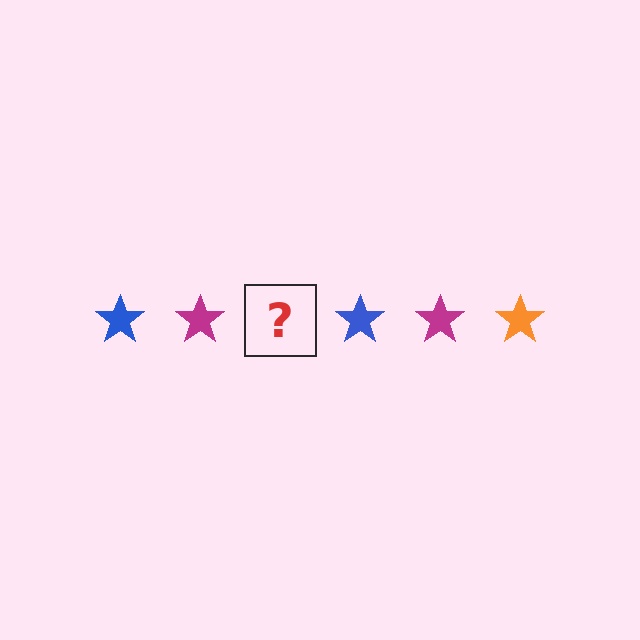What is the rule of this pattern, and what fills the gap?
The rule is that the pattern cycles through blue, magenta, orange stars. The gap should be filled with an orange star.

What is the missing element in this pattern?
The missing element is an orange star.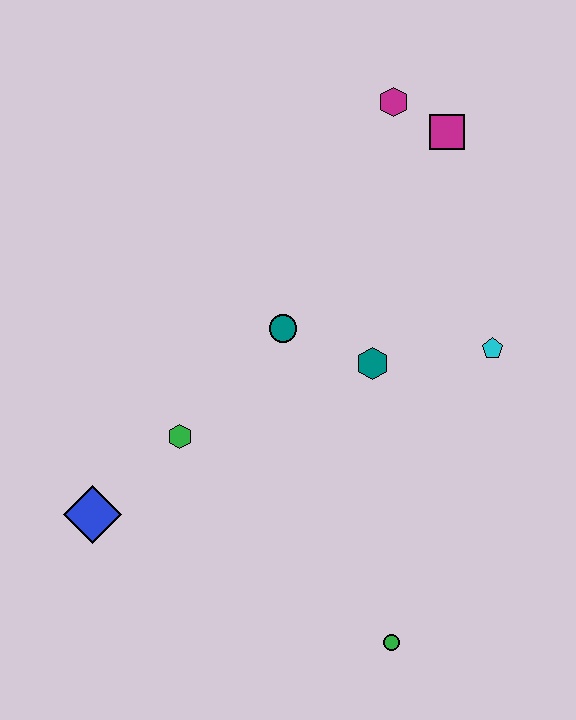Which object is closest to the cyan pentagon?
The teal hexagon is closest to the cyan pentagon.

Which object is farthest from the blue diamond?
The magenta square is farthest from the blue diamond.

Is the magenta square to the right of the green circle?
Yes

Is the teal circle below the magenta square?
Yes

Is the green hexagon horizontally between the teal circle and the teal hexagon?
No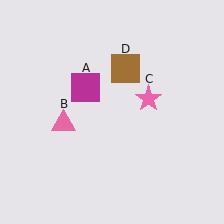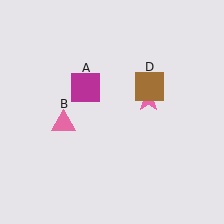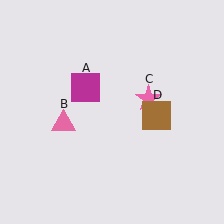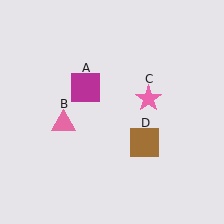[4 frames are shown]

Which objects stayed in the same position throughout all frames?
Magenta square (object A) and pink triangle (object B) and pink star (object C) remained stationary.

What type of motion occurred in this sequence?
The brown square (object D) rotated clockwise around the center of the scene.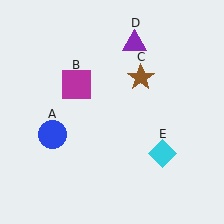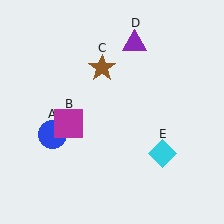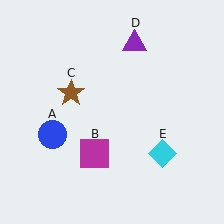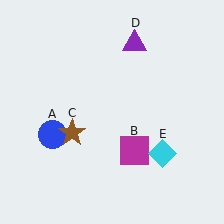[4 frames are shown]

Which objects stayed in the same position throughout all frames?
Blue circle (object A) and purple triangle (object D) and cyan diamond (object E) remained stationary.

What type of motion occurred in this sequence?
The magenta square (object B), brown star (object C) rotated counterclockwise around the center of the scene.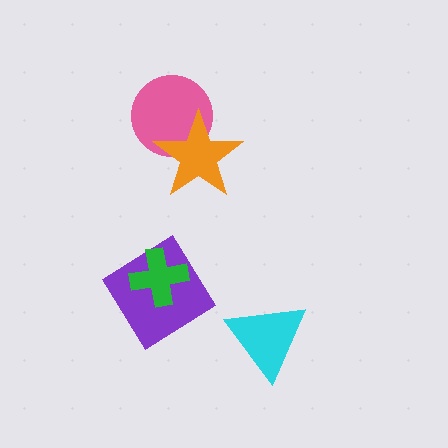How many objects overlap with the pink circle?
1 object overlaps with the pink circle.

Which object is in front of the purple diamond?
The green cross is in front of the purple diamond.